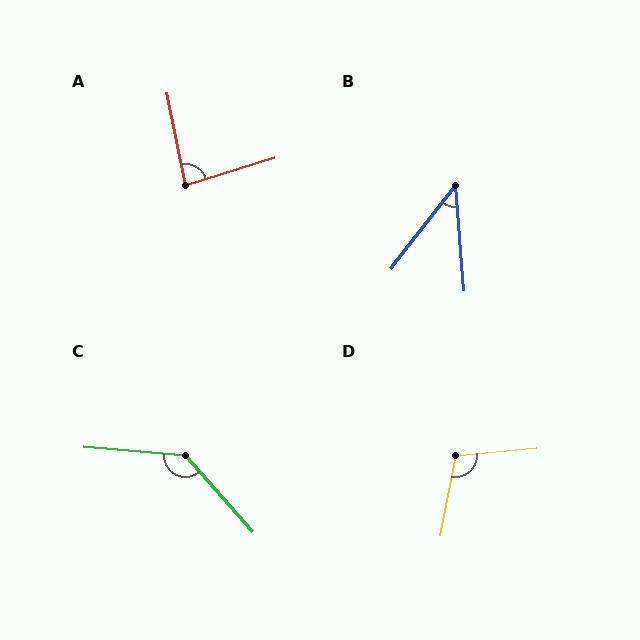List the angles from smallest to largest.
B (42°), A (84°), D (106°), C (136°).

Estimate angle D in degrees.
Approximately 106 degrees.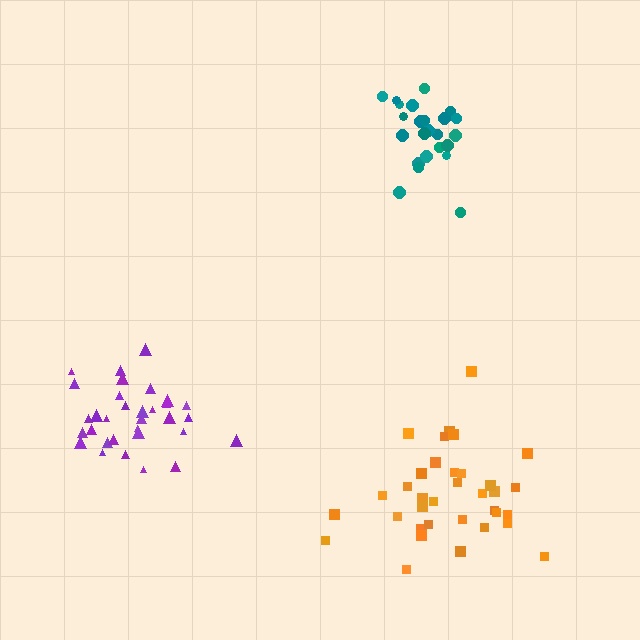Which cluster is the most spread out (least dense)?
Orange.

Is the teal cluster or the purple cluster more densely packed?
Purple.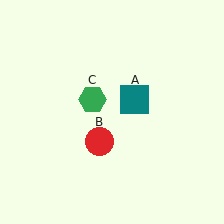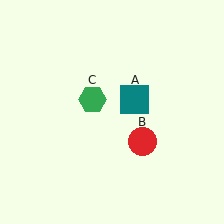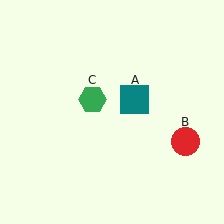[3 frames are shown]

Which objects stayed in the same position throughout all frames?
Teal square (object A) and green hexagon (object C) remained stationary.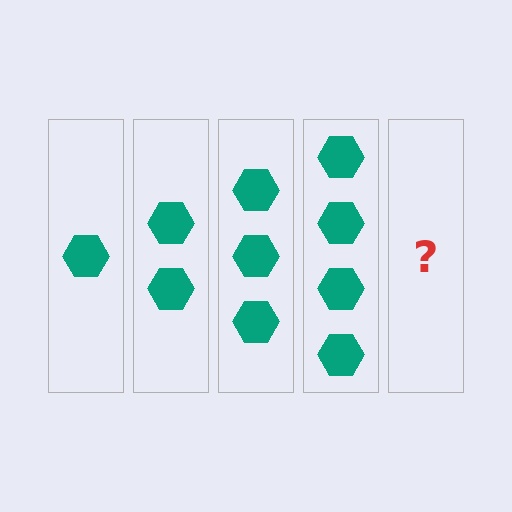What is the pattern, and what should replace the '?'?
The pattern is that each step adds one more hexagon. The '?' should be 5 hexagons.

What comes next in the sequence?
The next element should be 5 hexagons.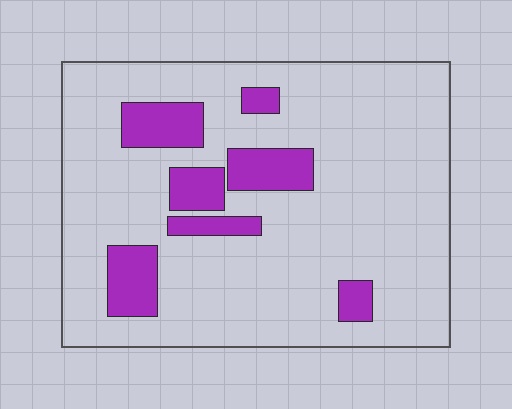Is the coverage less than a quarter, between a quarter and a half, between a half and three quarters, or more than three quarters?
Less than a quarter.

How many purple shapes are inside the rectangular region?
7.